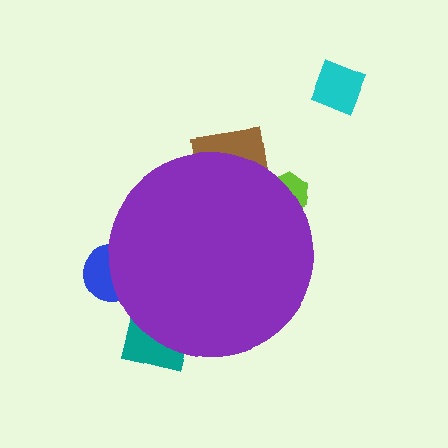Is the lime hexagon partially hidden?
Yes, the lime hexagon is partially hidden behind the purple circle.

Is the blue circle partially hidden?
Yes, the blue circle is partially hidden behind the purple circle.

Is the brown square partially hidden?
Yes, the brown square is partially hidden behind the purple circle.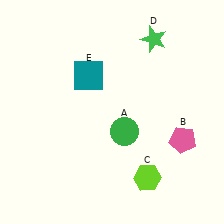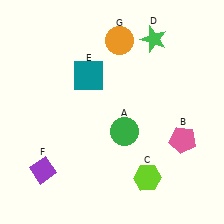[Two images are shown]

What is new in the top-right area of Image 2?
An orange circle (G) was added in the top-right area of Image 2.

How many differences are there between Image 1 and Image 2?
There are 2 differences between the two images.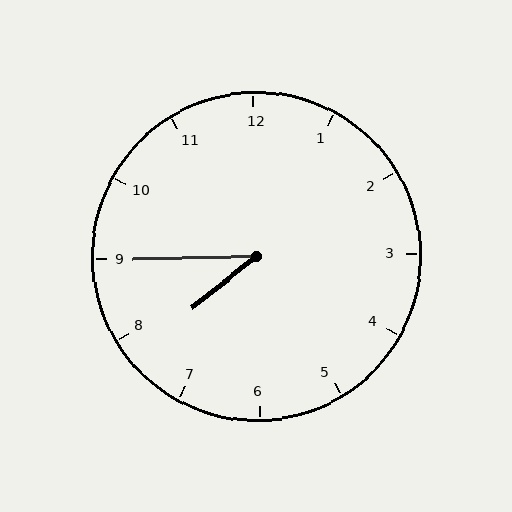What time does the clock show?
7:45.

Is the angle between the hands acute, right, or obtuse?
It is acute.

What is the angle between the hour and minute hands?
Approximately 38 degrees.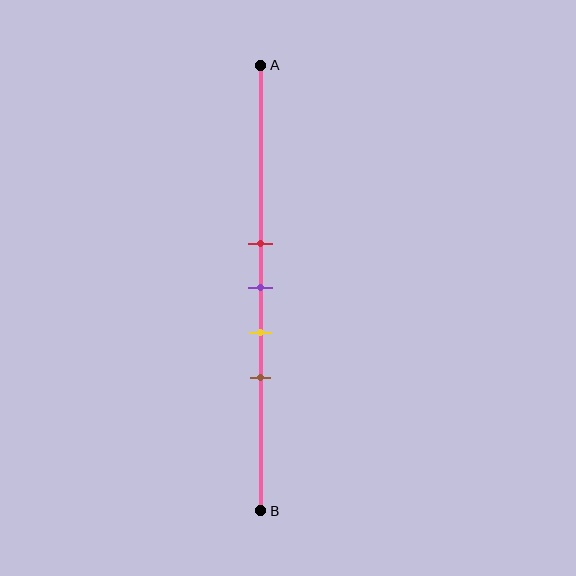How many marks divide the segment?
There are 4 marks dividing the segment.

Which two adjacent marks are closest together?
The red and purple marks are the closest adjacent pair.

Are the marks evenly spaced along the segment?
Yes, the marks are approximately evenly spaced.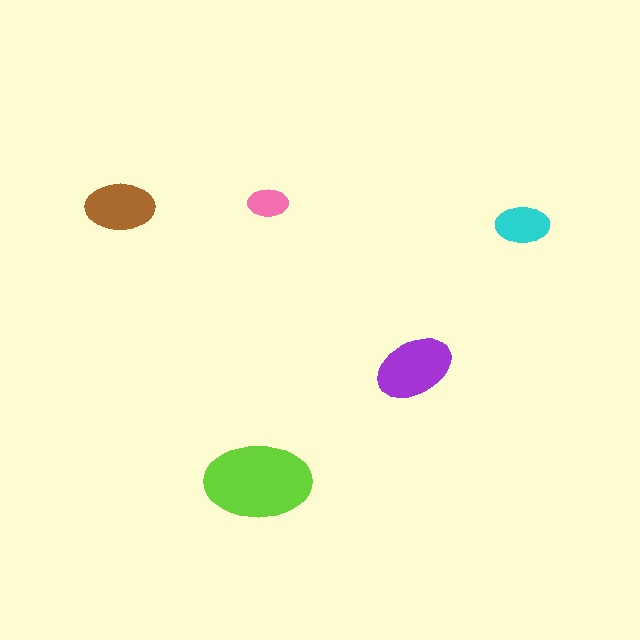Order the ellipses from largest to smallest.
the lime one, the purple one, the brown one, the cyan one, the pink one.